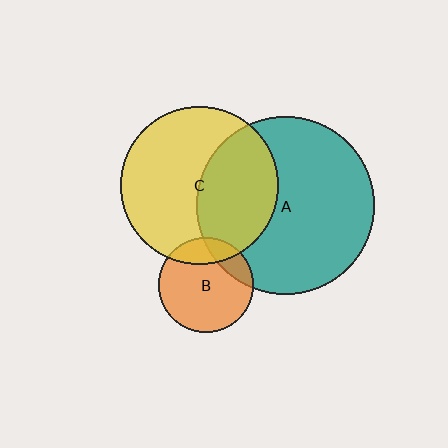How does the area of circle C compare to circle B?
Approximately 2.8 times.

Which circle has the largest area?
Circle A (teal).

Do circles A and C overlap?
Yes.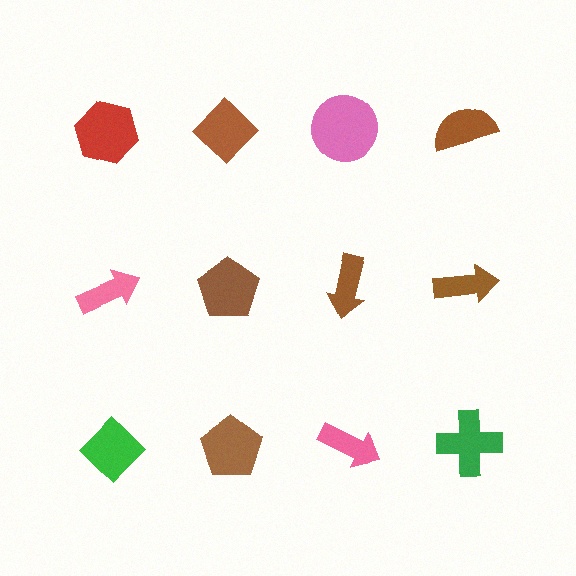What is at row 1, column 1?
A red hexagon.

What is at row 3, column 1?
A green diamond.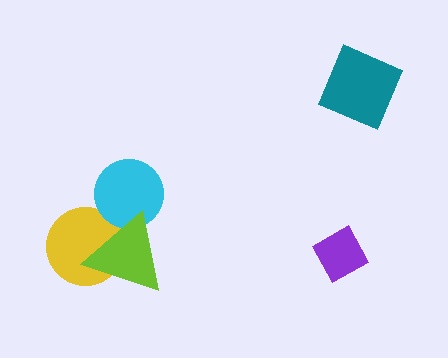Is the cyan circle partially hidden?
Yes, it is partially covered by another shape.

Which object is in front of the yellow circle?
The lime triangle is in front of the yellow circle.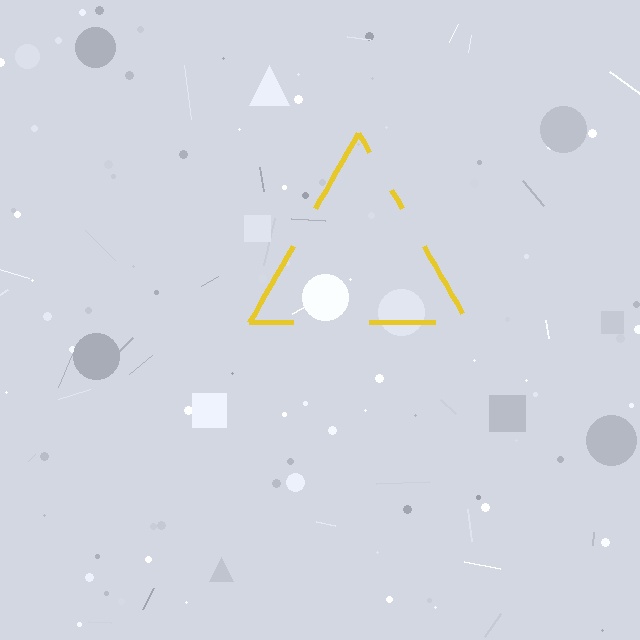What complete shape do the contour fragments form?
The contour fragments form a triangle.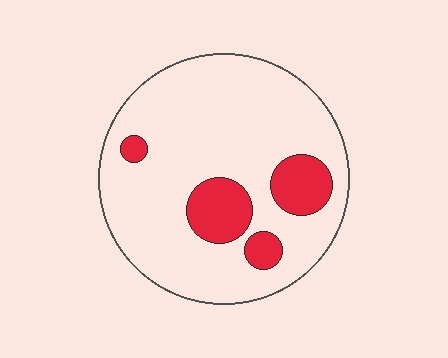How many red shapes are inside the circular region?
4.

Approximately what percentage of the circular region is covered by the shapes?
Approximately 15%.